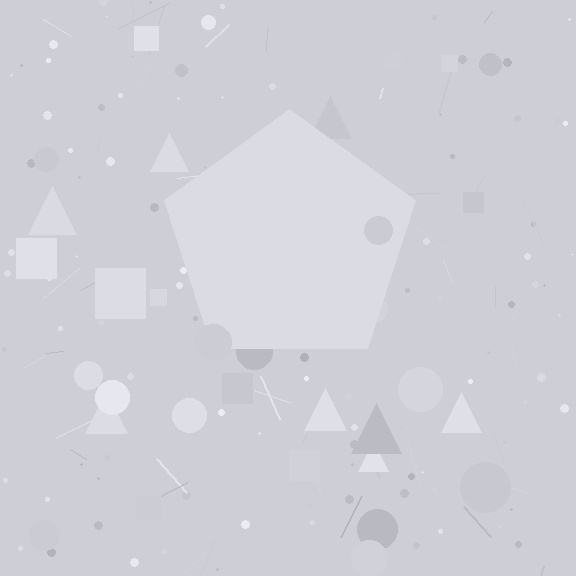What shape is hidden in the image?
A pentagon is hidden in the image.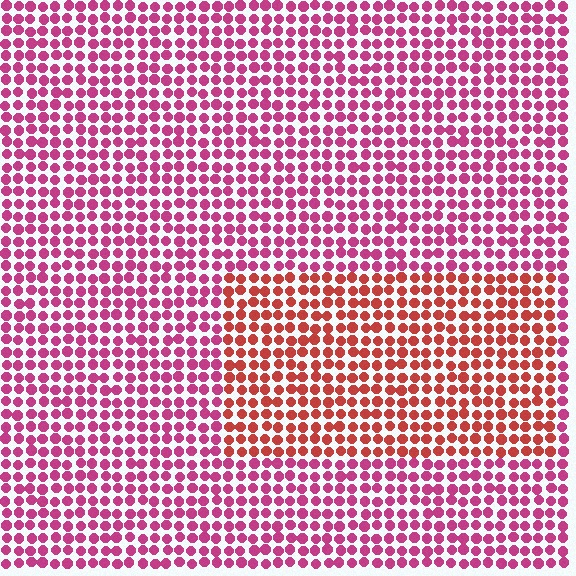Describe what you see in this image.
The image is filled with small magenta elements in a uniform arrangement. A rectangle-shaped region is visible where the elements are tinted to a slightly different hue, forming a subtle color boundary.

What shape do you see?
I see a rectangle.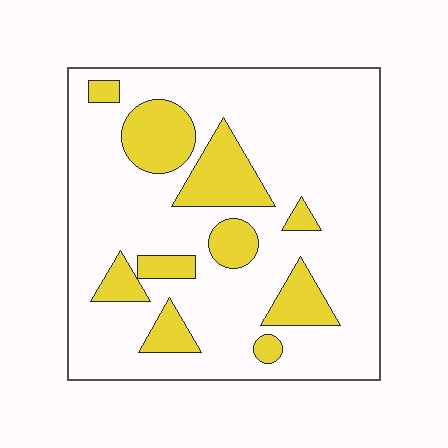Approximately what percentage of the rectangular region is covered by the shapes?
Approximately 20%.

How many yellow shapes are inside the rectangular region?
10.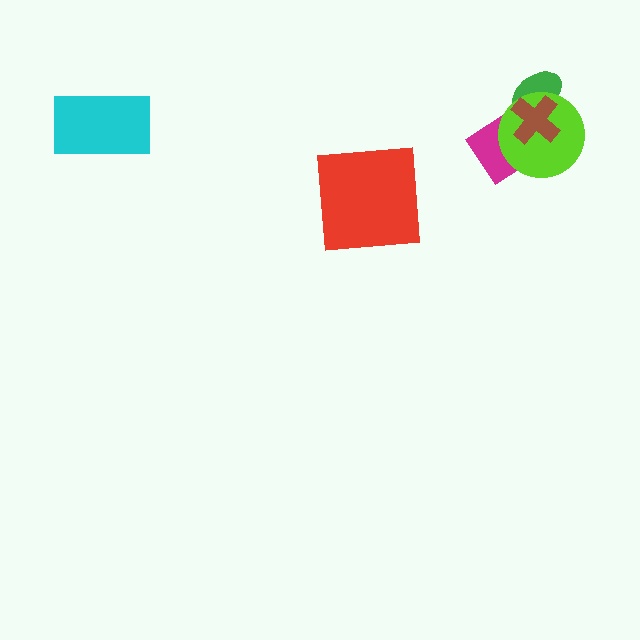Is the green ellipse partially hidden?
Yes, it is partially covered by another shape.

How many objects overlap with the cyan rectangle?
0 objects overlap with the cyan rectangle.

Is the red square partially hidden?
No, no other shape covers it.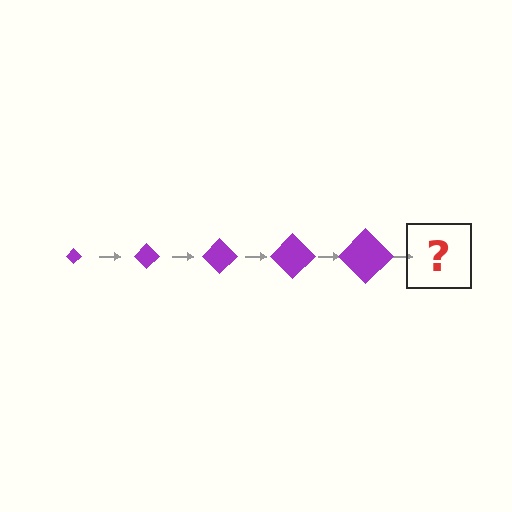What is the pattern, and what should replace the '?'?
The pattern is that the diamond gets progressively larger each step. The '?' should be a purple diamond, larger than the previous one.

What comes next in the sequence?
The next element should be a purple diamond, larger than the previous one.